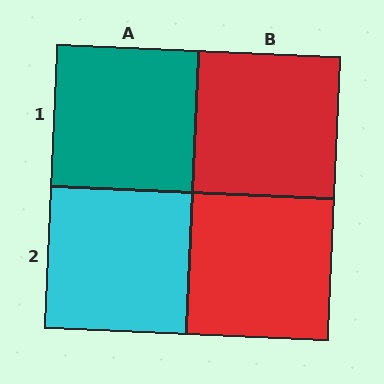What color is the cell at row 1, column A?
Teal.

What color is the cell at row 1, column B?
Red.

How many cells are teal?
1 cell is teal.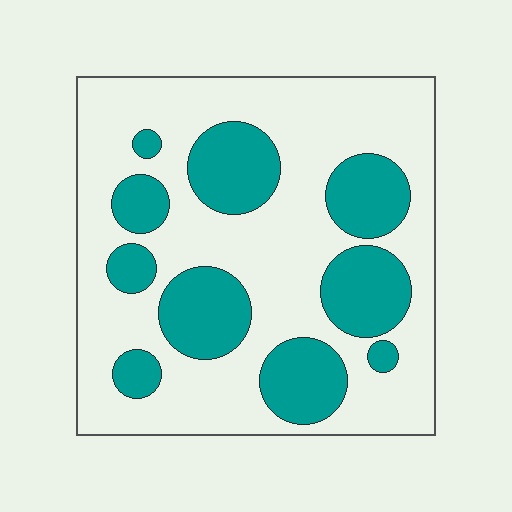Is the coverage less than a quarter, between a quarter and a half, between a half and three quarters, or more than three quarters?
Between a quarter and a half.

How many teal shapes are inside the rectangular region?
10.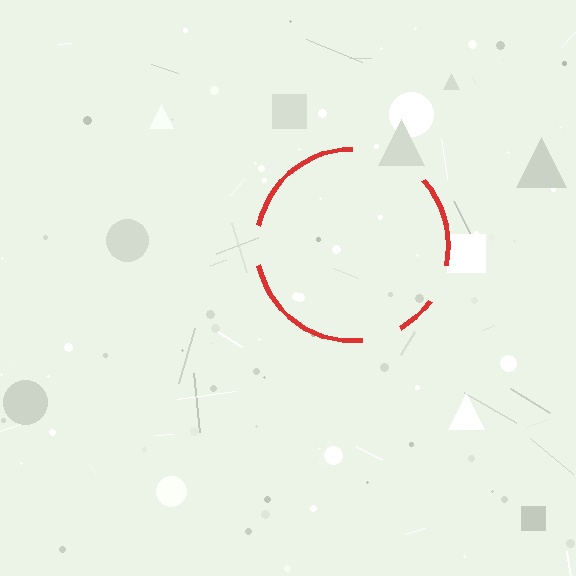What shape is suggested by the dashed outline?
The dashed outline suggests a circle.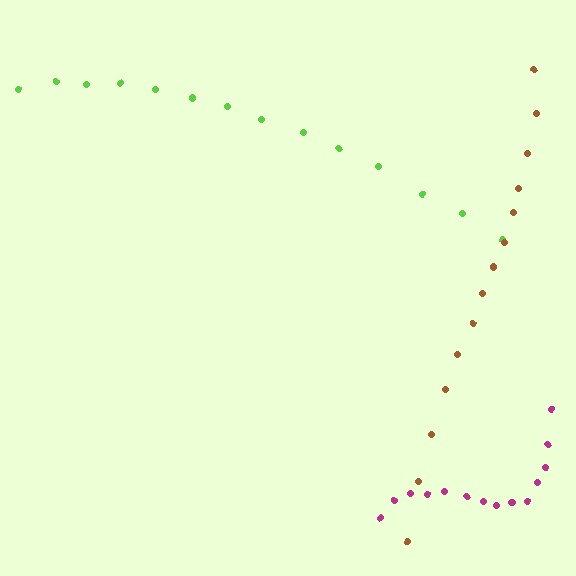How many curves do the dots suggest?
There are 3 distinct paths.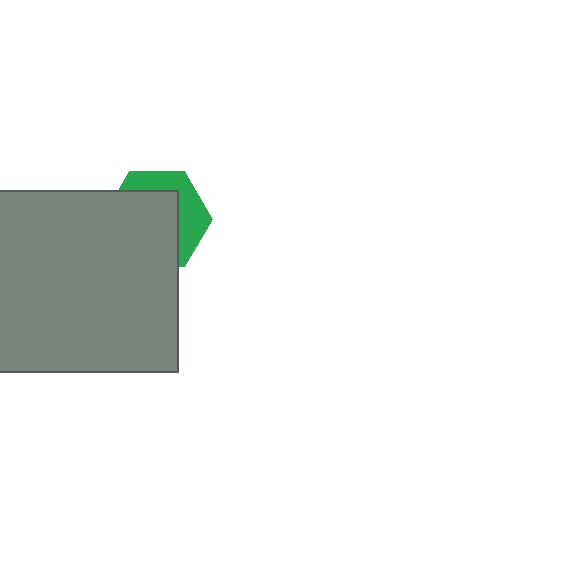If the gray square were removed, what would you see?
You would see the complete green hexagon.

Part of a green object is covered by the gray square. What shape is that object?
It is a hexagon.